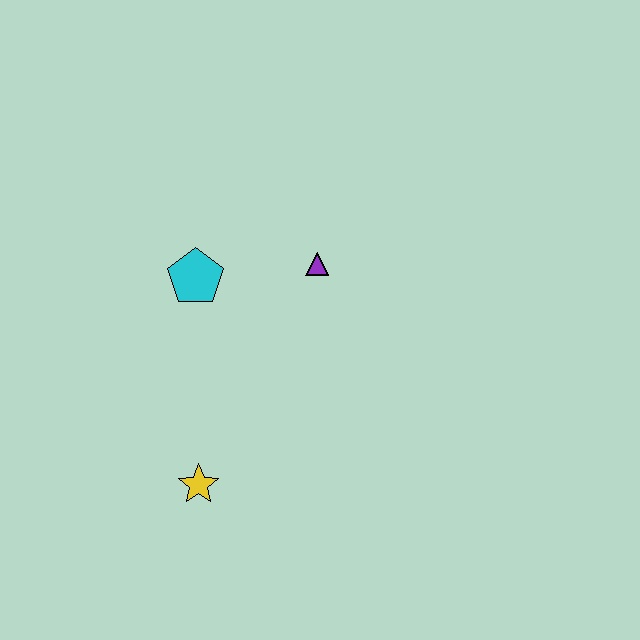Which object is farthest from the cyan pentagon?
The yellow star is farthest from the cyan pentagon.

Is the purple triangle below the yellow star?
No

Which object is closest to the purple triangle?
The cyan pentagon is closest to the purple triangle.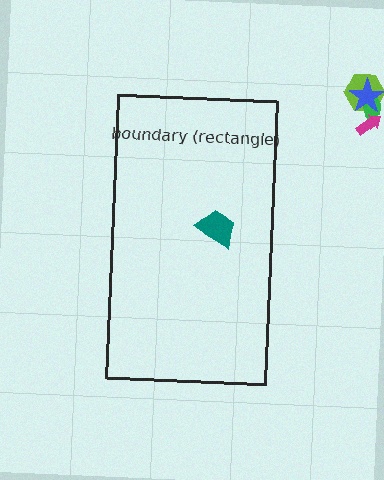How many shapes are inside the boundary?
1 inside, 4 outside.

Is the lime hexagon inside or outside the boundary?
Outside.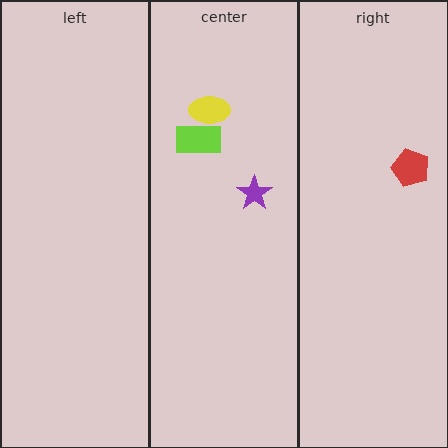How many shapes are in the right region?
1.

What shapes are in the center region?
The yellow ellipse, the purple star, the lime rectangle.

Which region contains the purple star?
The center region.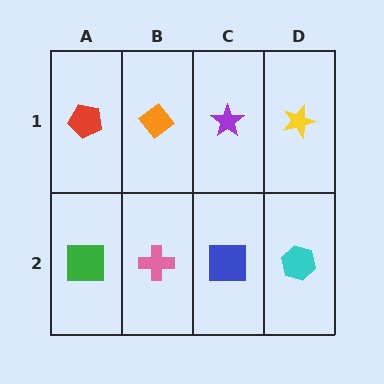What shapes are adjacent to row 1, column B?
A pink cross (row 2, column B), a red pentagon (row 1, column A), a purple star (row 1, column C).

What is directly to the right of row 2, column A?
A pink cross.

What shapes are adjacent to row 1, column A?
A green square (row 2, column A), an orange diamond (row 1, column B).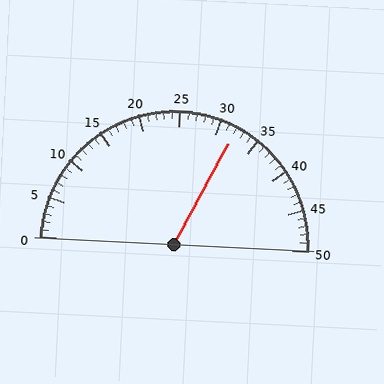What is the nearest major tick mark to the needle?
The nearest major tick mark is 30.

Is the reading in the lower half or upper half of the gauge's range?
The reading is in the upper half of the range (0 to 50).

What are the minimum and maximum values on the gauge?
The gauge ranges from 0 to 50.